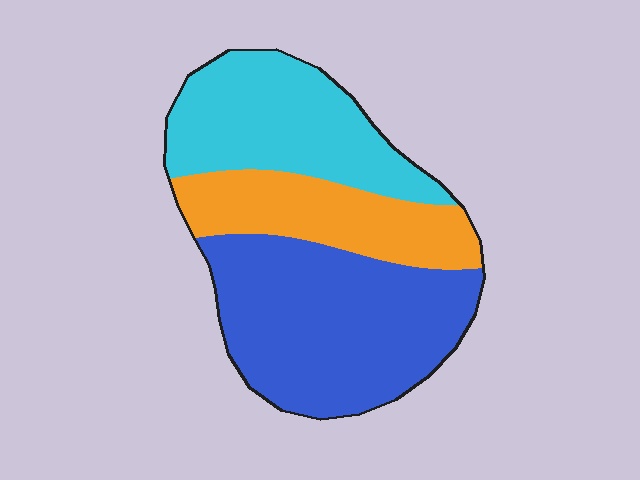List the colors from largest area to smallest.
From largest to smallest: blue, cyan, orange.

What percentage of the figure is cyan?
Cyan takes up between a quarter and a half of the figure.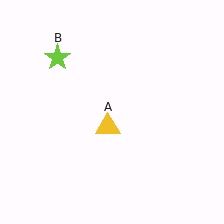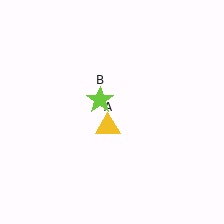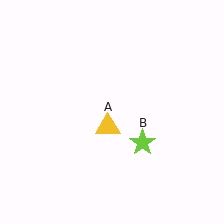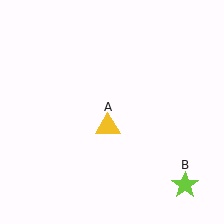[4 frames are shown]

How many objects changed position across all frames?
1 object changed position: lime star (object B).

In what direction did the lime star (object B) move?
The lime star (object B) moved down and to the right.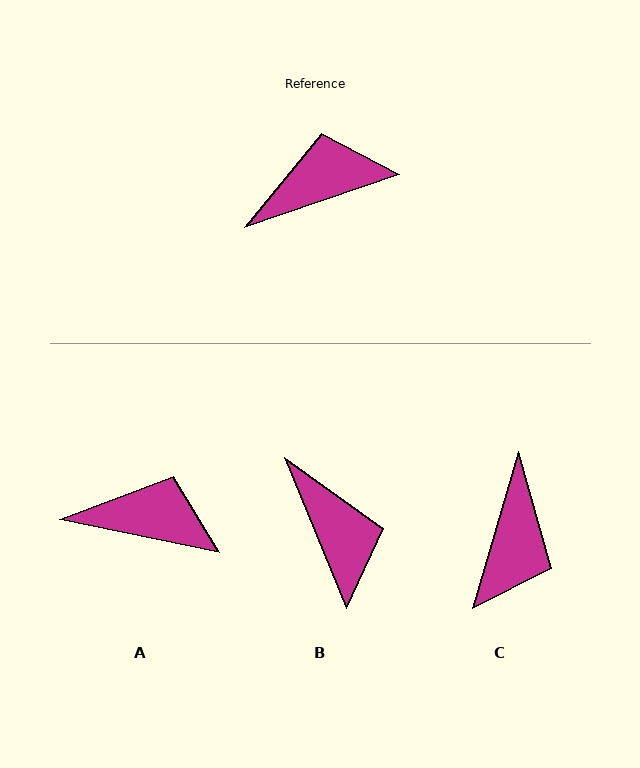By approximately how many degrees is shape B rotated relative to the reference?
Approximately 86 degrees clockwise.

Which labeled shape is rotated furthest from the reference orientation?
C, about 125 degrees away.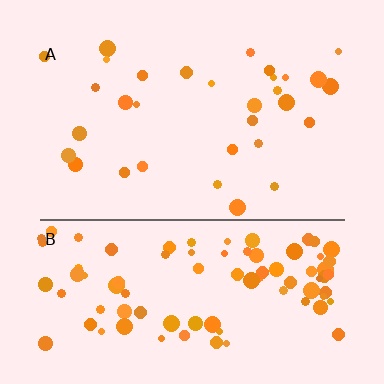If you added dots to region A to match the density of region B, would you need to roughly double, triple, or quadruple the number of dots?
Approximately triple.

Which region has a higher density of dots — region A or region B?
B (the bottom).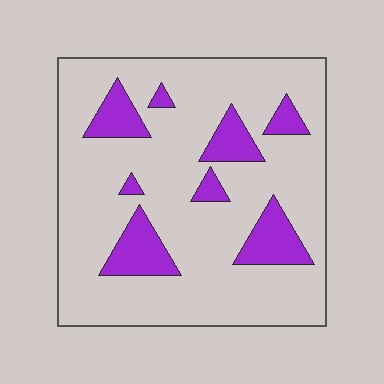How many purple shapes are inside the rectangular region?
8.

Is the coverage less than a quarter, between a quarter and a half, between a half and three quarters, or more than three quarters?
Less than a quarter.